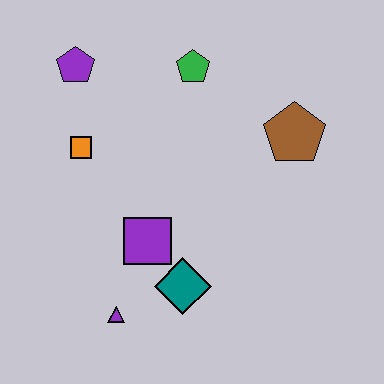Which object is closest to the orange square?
The purple pentagon is closest to the orange square.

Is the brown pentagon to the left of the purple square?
No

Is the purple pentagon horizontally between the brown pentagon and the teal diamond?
No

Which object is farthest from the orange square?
The brown pentagon is farthest from the orange square.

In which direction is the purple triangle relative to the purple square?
The purple triangle is below the purple square.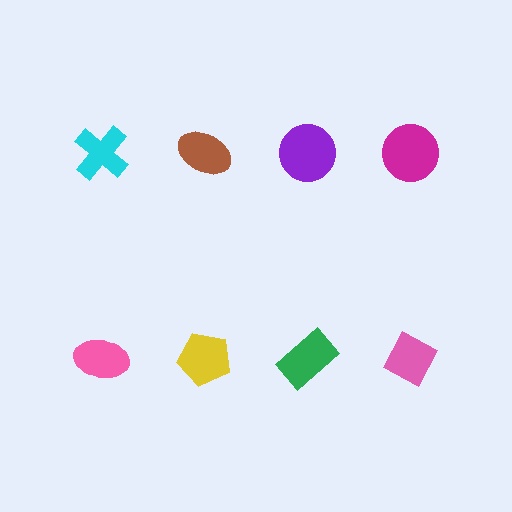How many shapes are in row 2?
4 shapes.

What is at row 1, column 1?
A cyan cross.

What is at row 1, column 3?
A purple circle.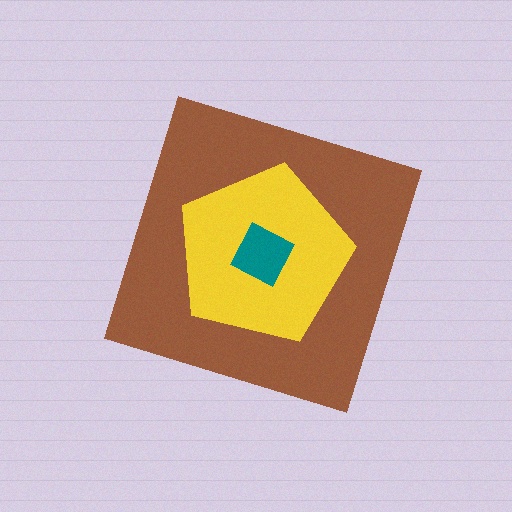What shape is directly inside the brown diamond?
The yellow pentagon.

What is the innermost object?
The teal square.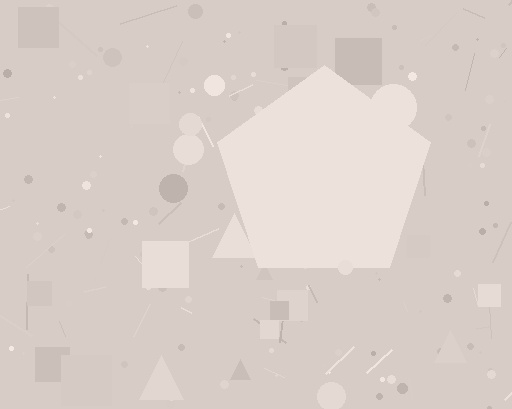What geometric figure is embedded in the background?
A pentagon is embedded in the background.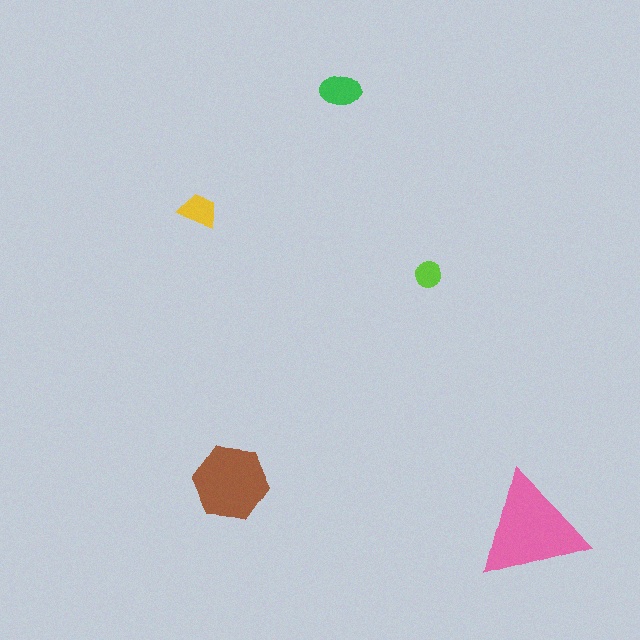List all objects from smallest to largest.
The lime circle, the yellow trapezoid, the green ellipse, the brown hexagon, the pink triangle.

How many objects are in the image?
There are 5 objects in the image.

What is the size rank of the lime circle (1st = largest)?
5th.